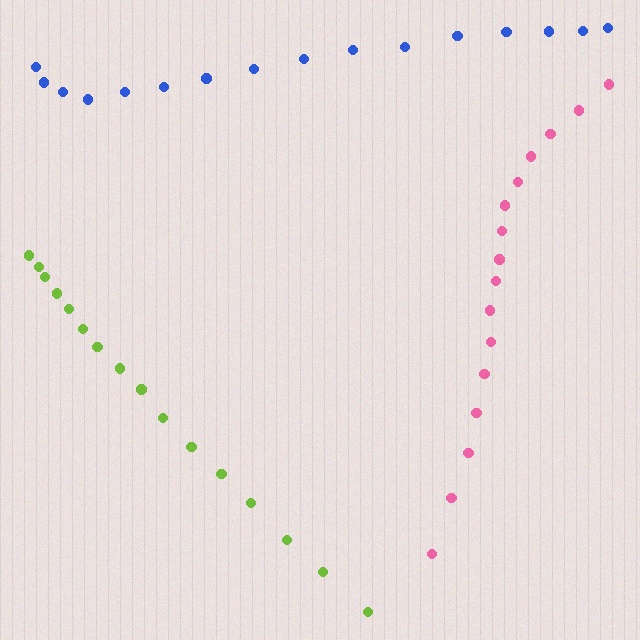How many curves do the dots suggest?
There are 3 distinct paths.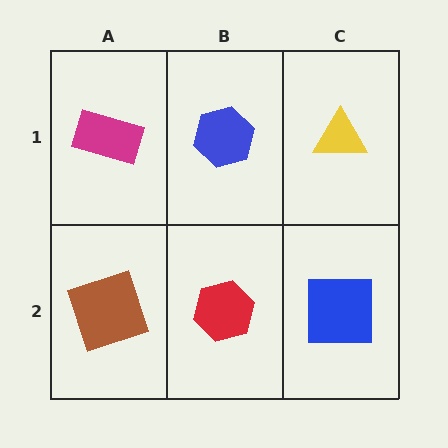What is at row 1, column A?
A magenta rectangle.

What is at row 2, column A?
A brown square.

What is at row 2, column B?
A red hexagon.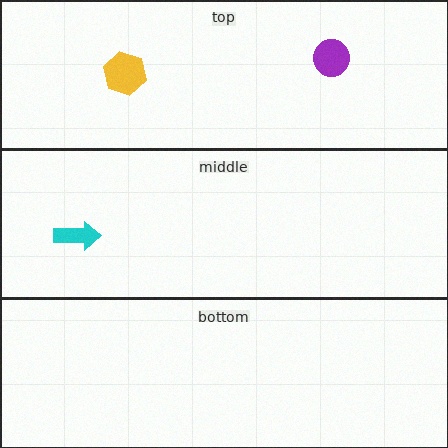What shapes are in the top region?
The purple circle, the yellow hexagon.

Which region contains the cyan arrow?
The middle region.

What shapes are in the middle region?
The cyan arrow.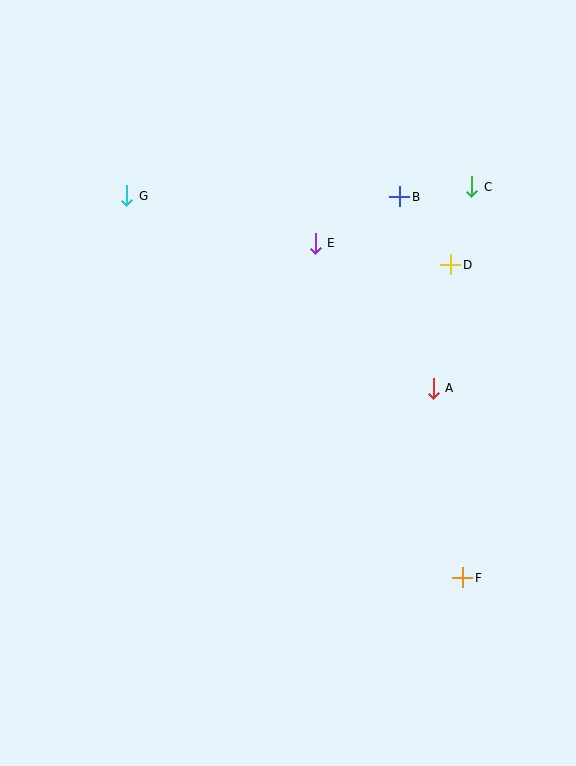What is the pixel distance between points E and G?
The distance between E and G is 194 pixels.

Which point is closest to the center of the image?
Point E at (315, 243) is closest to the center.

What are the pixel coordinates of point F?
Point F is at (463, 578).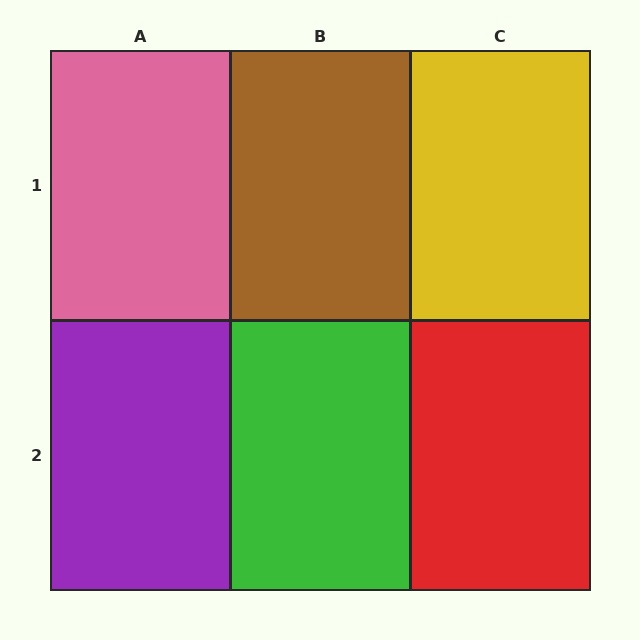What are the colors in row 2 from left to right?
Purple, green, red.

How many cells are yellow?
1 cell is yellow.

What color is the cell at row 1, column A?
Pink.